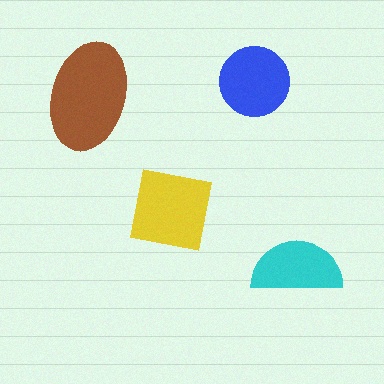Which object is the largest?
The brown ellipse.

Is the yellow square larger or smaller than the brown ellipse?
Smaller.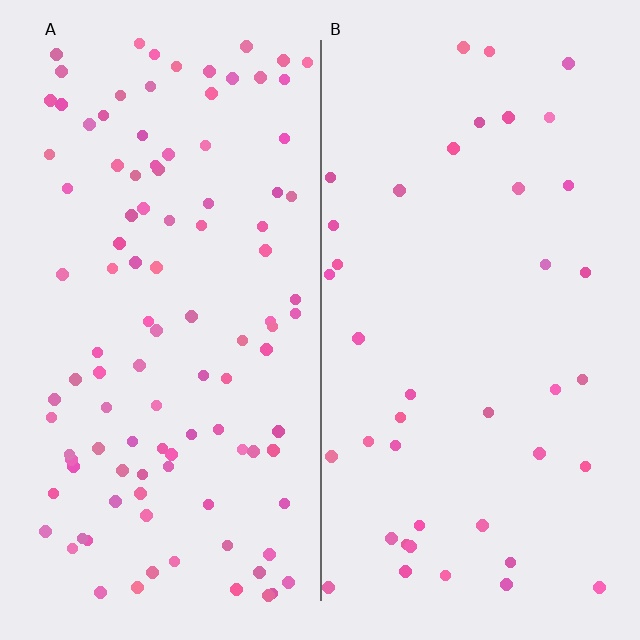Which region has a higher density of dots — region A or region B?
A (the left).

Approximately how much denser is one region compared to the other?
Approximately 2.6× — region A over region B.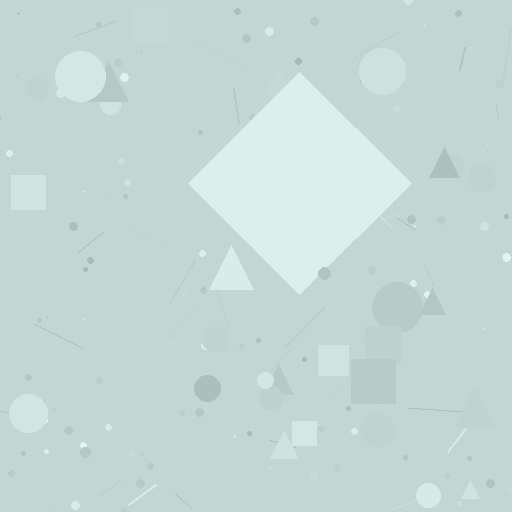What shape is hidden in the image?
A diamond is hidden in the image.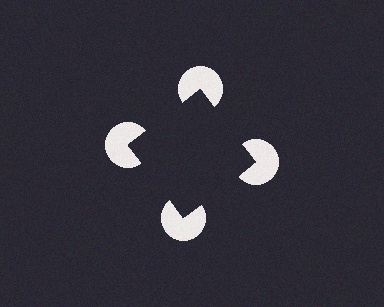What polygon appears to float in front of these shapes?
An illusory square — its edges are inferred from the aligned wedge cuts in the pac-man discs, not physically drawn.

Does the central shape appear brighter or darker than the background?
It typically appears slightly darker than the background, even though no actual brightness change is drawn.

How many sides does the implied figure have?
4 sides.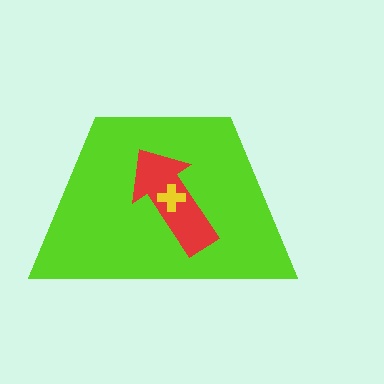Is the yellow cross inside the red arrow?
Yes.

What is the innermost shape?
The yellow cross.